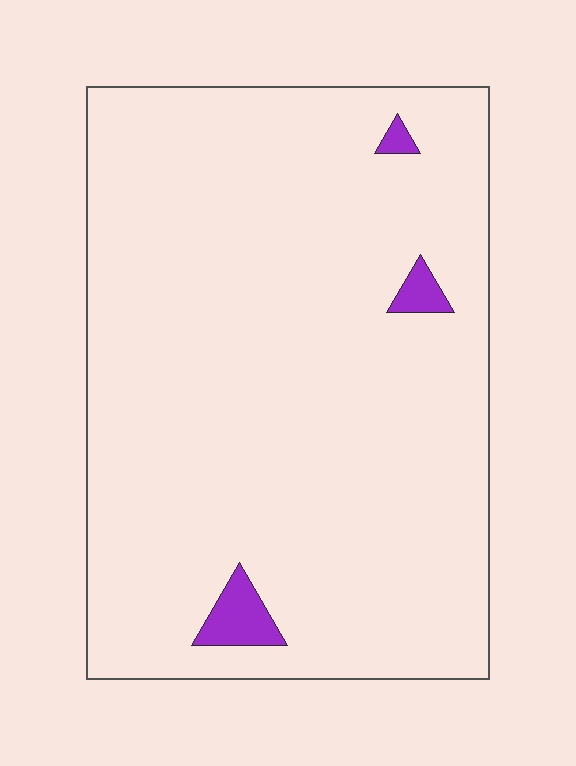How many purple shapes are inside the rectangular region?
3.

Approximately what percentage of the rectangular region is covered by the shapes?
Approximately 5%.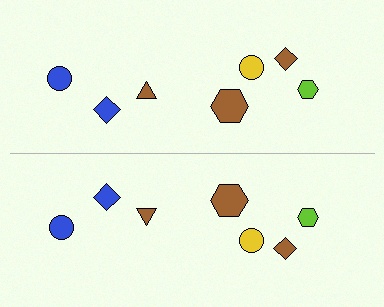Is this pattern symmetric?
Yes, this pattern has bilateral (reflection) symmetry.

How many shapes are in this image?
There are 14 shapes in this image.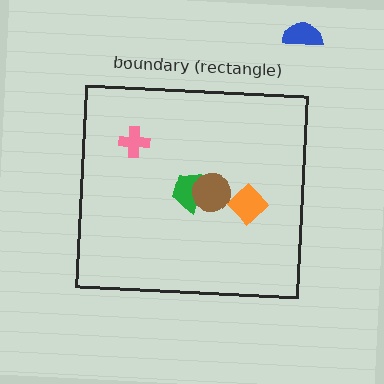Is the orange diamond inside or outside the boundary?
Inside.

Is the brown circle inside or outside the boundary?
Inside.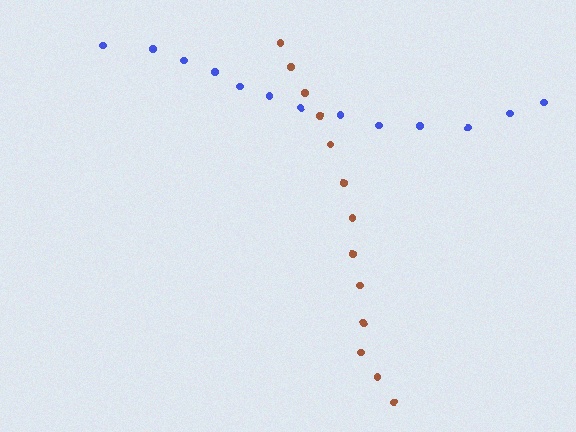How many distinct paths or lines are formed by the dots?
There are 2 distinct paths.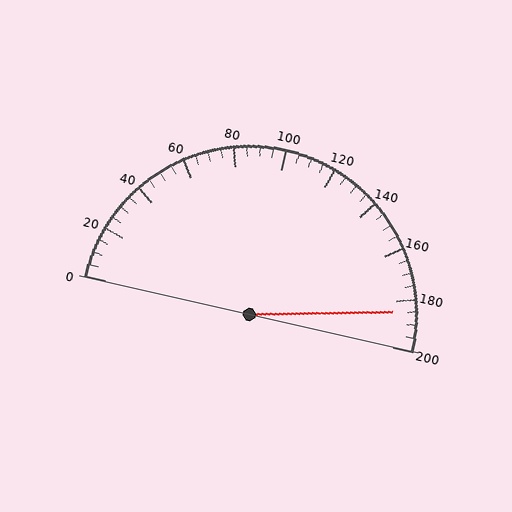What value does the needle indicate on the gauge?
The needle indicates approximately 185.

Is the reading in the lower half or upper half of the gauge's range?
The reading is in the upper half of the range (0 to 200).